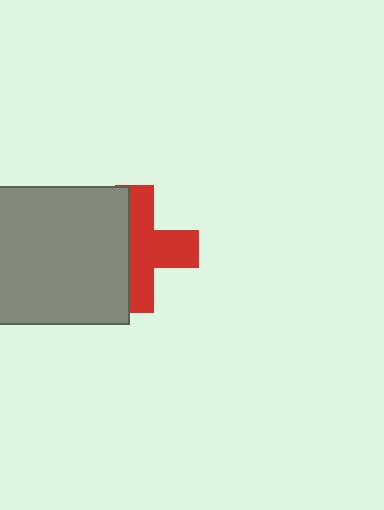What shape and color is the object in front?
The object in front is a gray square.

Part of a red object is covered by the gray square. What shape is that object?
It is a cross.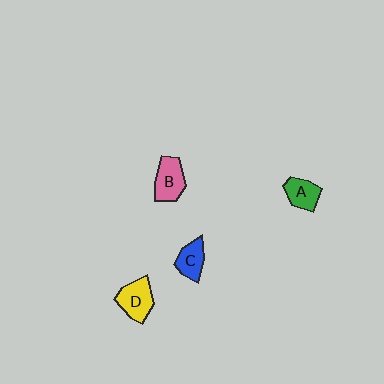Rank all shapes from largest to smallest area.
From largest to smallest: D (yellow), B (pink), C (blue), A (green).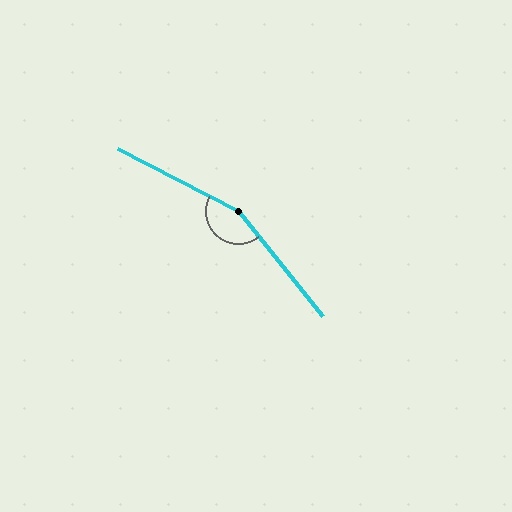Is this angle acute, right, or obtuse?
It is obtuse.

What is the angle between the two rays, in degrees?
Approximately 156 degrees.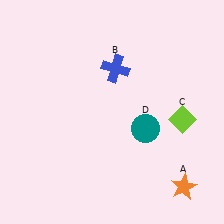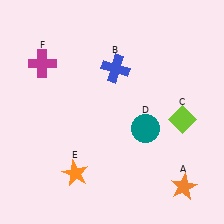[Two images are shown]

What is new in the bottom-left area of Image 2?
An orange star (E) was added in the bottom-left area of Image 2.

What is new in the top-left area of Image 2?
A magenta cross (F) was added in the top-left area of Image 2.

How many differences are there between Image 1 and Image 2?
There are 2 differences between the two images.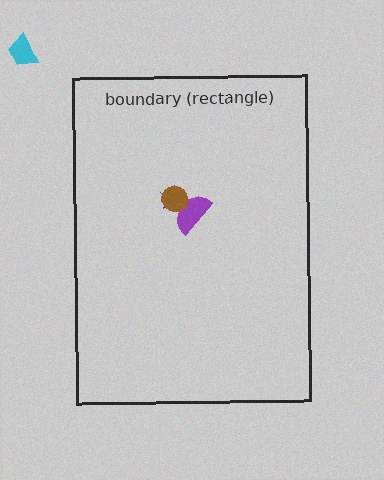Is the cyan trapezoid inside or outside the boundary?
Outside.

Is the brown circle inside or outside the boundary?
Inside.